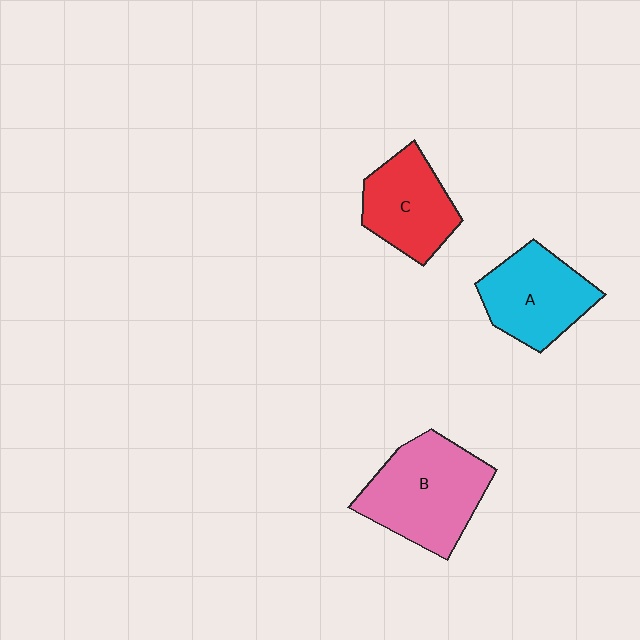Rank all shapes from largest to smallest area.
From largest to smallest: B (pink), A (cyan), C (red).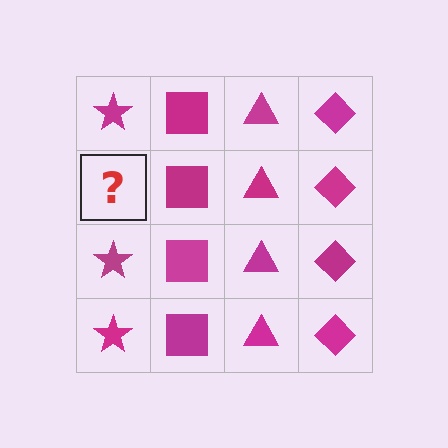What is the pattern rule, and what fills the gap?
The rule is that each column has a consistent shape. The gap should be filled with a magenta star.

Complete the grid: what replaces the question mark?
The question mark should be replaced with a magenta star.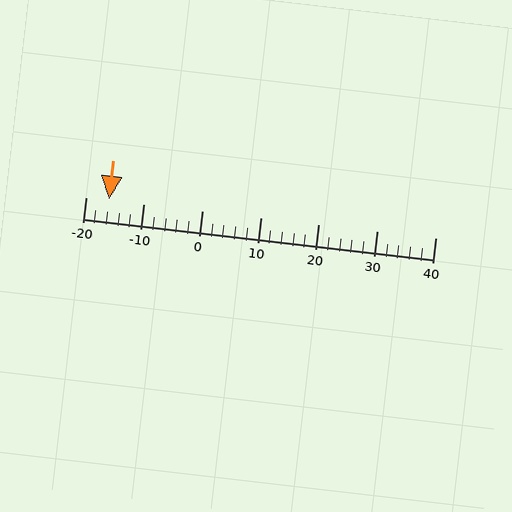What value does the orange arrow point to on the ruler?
The orange arrow points to approximately -16.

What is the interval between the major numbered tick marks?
The major tick marks are spaced 10 units apart.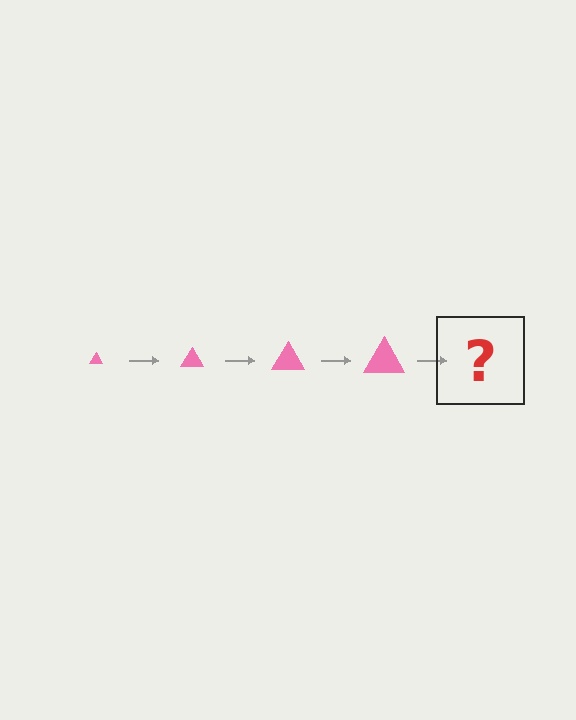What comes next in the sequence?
The next element should be a pink triangle, larger than the previous one.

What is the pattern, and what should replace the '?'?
The pattern is that the triangle gets progressively larger each step. The '?' should be a pink triangle, larger than the previous one.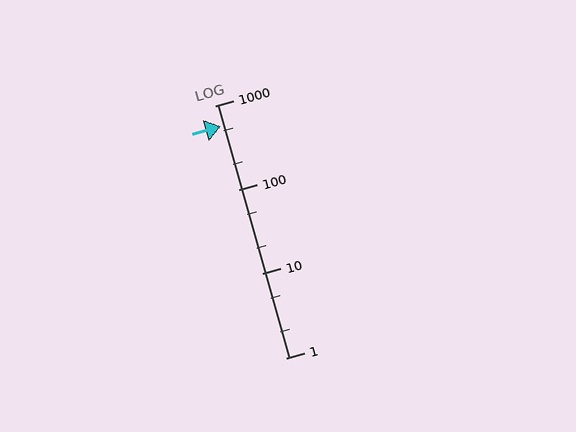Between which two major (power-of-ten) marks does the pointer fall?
The pointer is between 100 and 1000.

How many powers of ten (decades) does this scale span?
The scale spans 3 decades, from 1 to 1000.